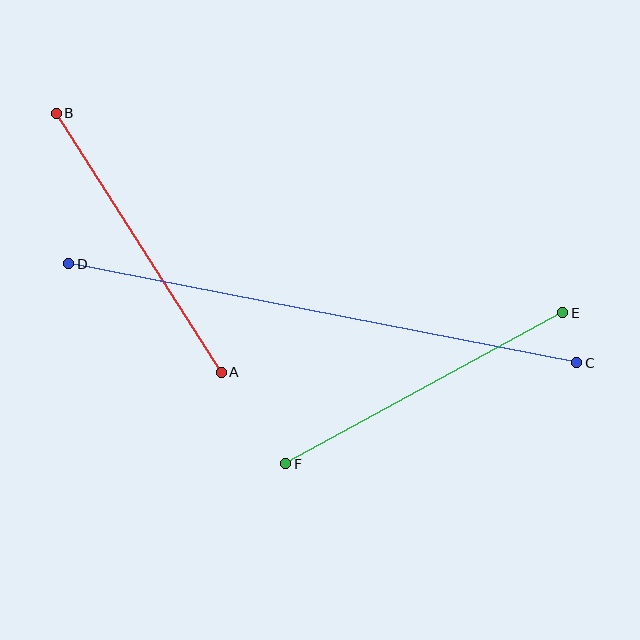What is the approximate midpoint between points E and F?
The midpoint is at approximately (424, 388) pixels.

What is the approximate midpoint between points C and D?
The midpoint is at approximately (323, 313) pixels.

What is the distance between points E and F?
The distance is approximately 315 pixels.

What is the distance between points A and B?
The distance is approximately 307 pixels.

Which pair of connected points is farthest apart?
Points C and D are farthest apart.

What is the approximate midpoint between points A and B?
The midpoint is at approximately (139, 243) pixels.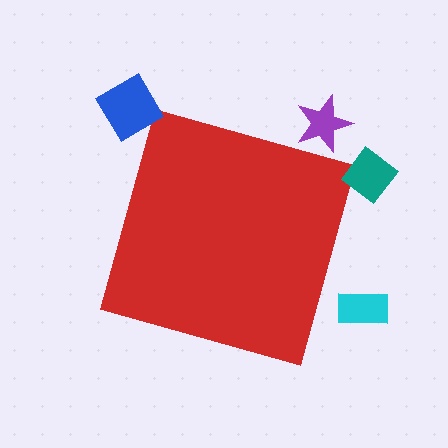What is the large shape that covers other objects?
A red square.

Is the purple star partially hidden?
No, the purple star is fully visible.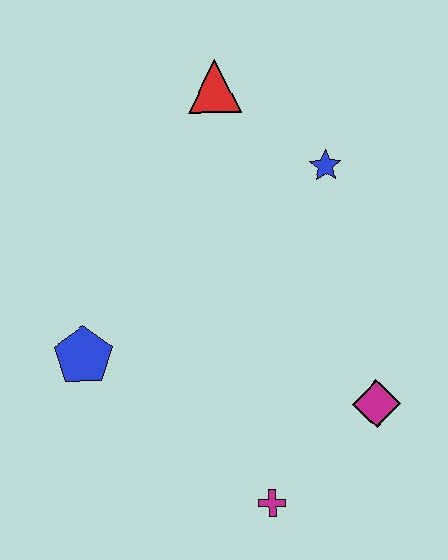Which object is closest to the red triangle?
The blue star is closest to the red triangle.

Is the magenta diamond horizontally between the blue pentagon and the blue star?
No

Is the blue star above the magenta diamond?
Yes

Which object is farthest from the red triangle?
The magenta cross is farthest from the red triangle.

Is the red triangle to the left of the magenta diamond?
Yes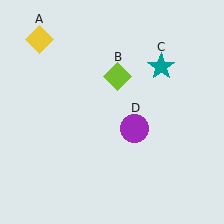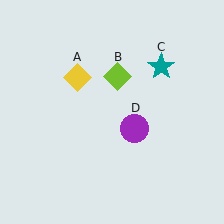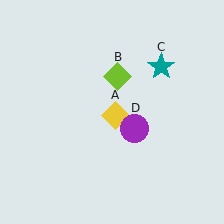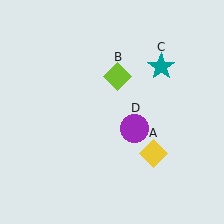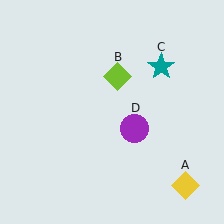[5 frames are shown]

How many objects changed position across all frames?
1 object changed position: yellow diamond (object A).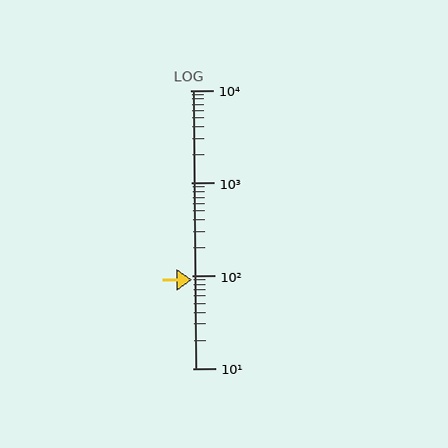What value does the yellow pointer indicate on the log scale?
The pointer indicates approximately 91.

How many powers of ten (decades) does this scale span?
The scale spans 3 decades, from 10 to 10000.